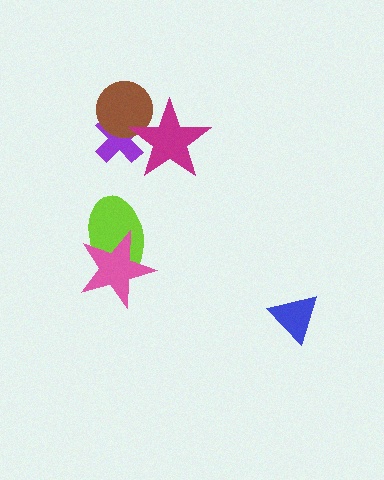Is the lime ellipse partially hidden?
Yes, it is partially covered by another shape.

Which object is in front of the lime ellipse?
The pink star is in front of the lime ellipse.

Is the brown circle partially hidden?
Yes, it is partially covered by another shape.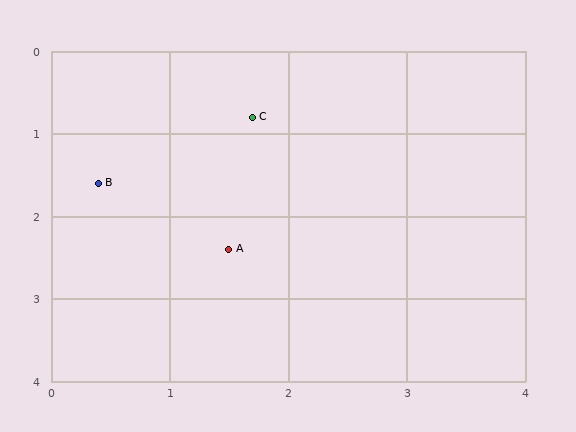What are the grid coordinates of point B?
Point B is at approximately (0.4, 1.6).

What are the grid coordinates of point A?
Point A is at approximately (1.5, 2.4).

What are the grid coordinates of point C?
Point C is at approximately (1.7, 0.8).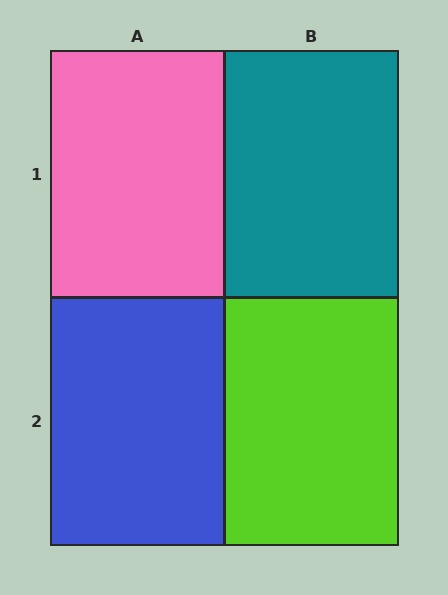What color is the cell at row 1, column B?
Teal.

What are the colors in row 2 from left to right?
Blue, lime.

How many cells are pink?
1 cell is pink.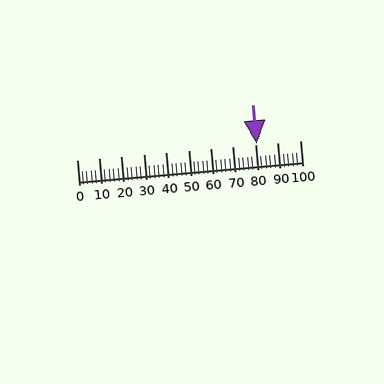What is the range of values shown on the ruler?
The ruler shows values from 0 to 100.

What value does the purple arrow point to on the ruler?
The purple arrow points to approximately 80.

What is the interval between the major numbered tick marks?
The major tick marks are spaced 10 units apart.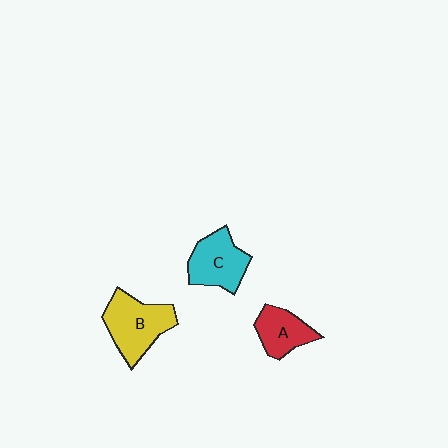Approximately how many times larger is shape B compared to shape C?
Approximately 1.2 times.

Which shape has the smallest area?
Shape A (red).